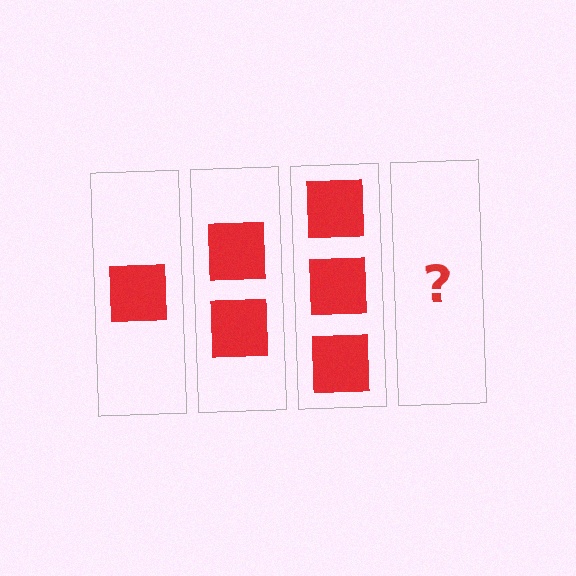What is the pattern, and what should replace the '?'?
The pattern is that each step adds one more square. The '?' should be 4 squares.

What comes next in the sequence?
The next element should be 4 squares.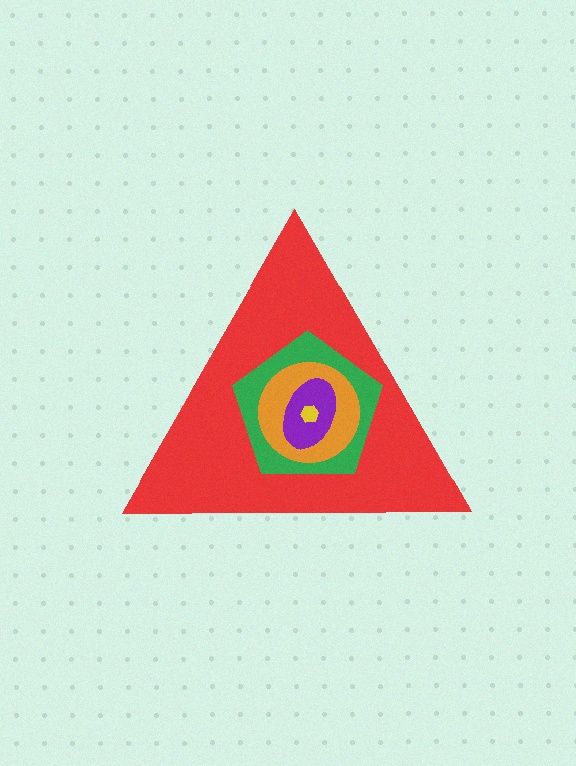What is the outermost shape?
The red triangle.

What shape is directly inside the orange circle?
The purple ellipse.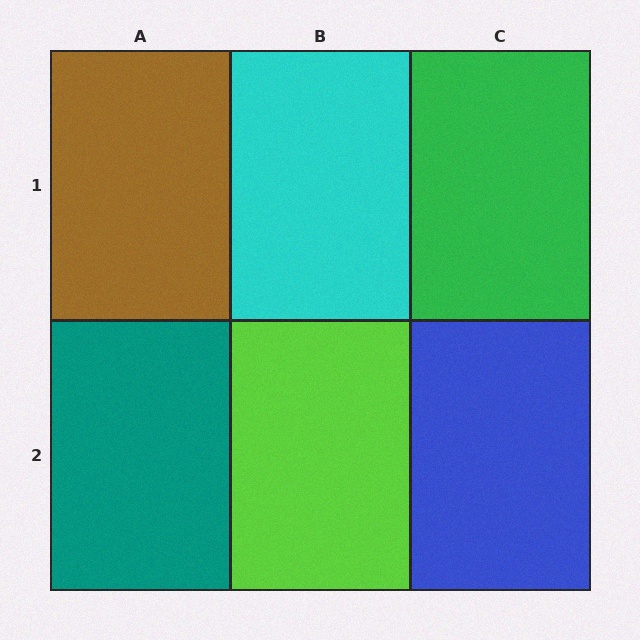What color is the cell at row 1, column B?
Cyan.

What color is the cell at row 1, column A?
Brown.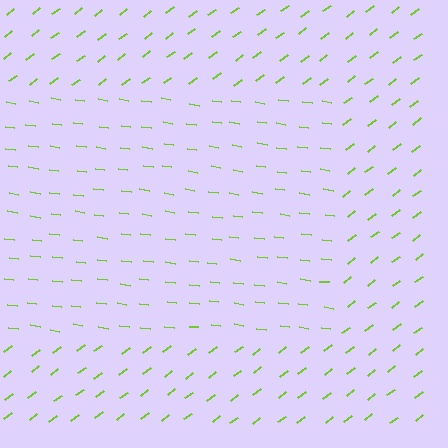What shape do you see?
I see a rectangle.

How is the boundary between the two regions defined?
The boundary is defined purely by a change in line orientation (approximately 45 degrees difference). All lines are the same color and thickness.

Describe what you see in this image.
The image is filled with small lime line segments. A rectangle region in the image has lines oriented differently from the surrounding lines, creating a visible texture boundary.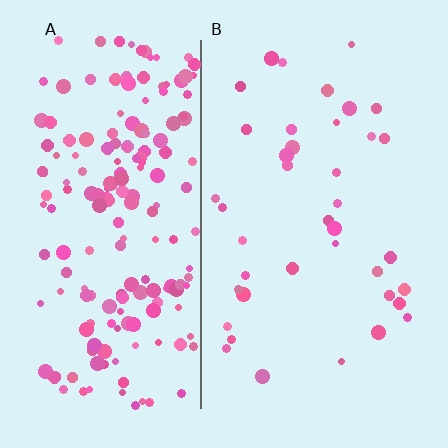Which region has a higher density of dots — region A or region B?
A (the left).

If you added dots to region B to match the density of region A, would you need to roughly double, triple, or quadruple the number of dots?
Approximately quadruple.